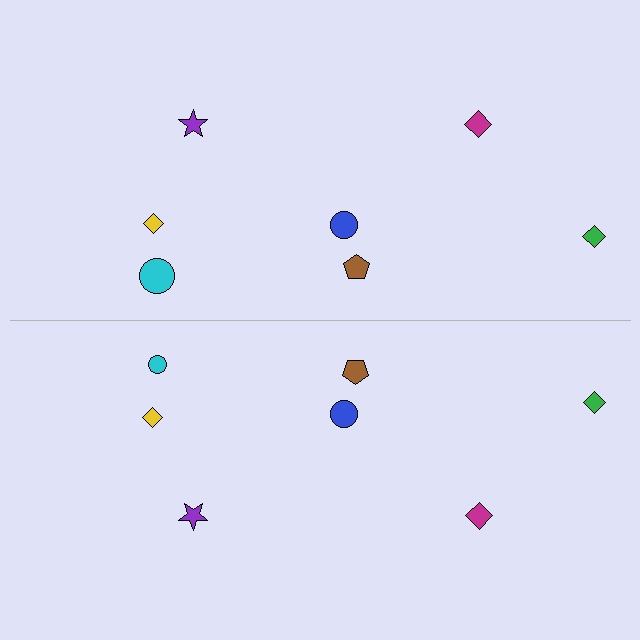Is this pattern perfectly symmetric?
No, the pattern is not perfectly symmetric. The cyan circle on the bottom side has a different size than its mirror counterpart.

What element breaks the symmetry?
The cyan circle on the bottom side has a different size than its mirror counterpart.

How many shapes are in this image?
There are 14 shapes in this image.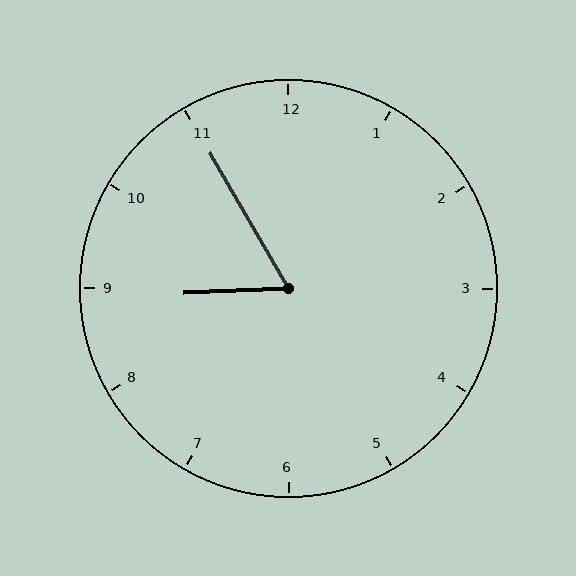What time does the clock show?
8:55.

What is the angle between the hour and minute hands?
Approximately 62 degrees.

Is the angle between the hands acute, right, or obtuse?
It is acute.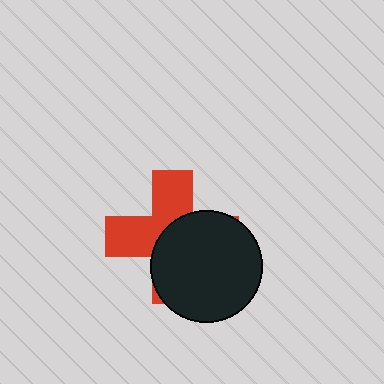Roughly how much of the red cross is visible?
About half of it is visible (roughly 46%).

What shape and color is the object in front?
The object in front is a black circle.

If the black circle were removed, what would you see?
You would see the complete red cross.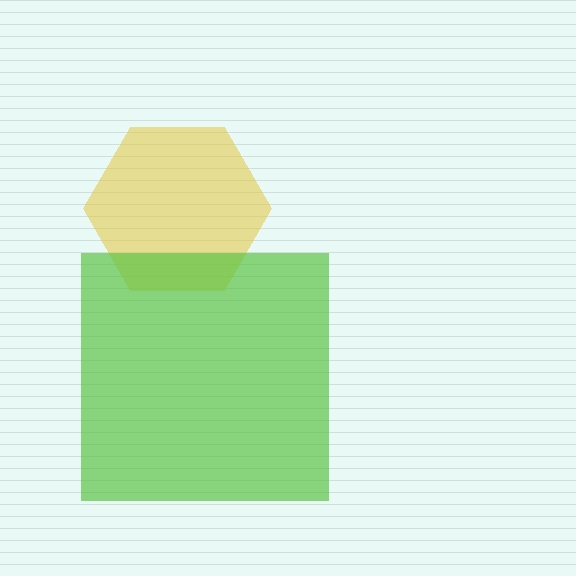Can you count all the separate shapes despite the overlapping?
Yes, there are 2 separate shapes.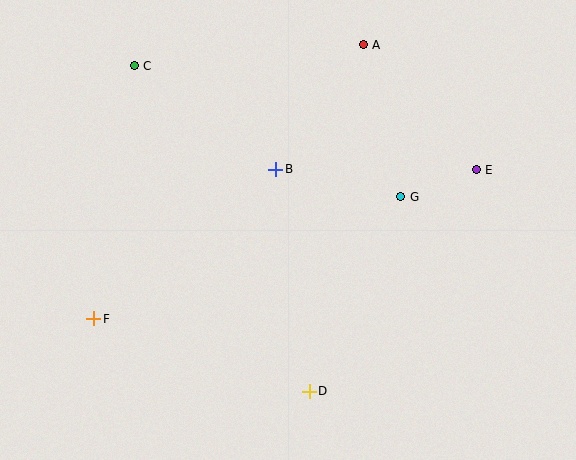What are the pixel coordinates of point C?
Point C is at (134, 66).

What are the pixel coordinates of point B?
Point B is at (276, 169).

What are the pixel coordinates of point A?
Point A is at (363, 45).